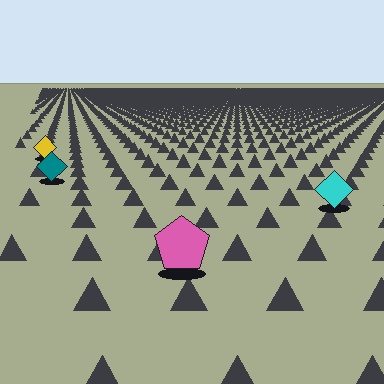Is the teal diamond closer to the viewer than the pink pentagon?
No. The pink pentagon is closer — you can tell from the texture gradient: the ground texture is coarser near it.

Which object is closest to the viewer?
The pink pentagon is closest. The texture marks near it are larger and more spread out.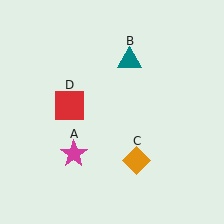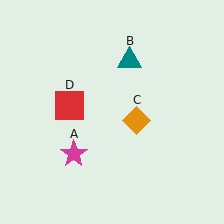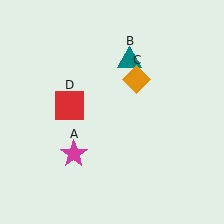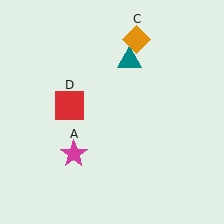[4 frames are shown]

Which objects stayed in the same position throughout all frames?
Magenta star (object A) and teal triangle (object B) and red square (object D) remained stationary.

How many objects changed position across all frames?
1 object changed position: orange diamond (object C).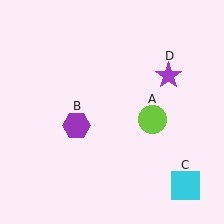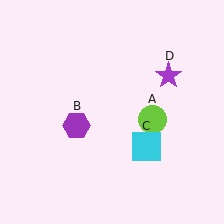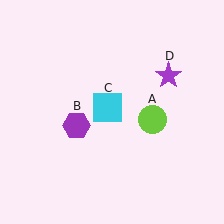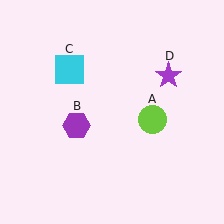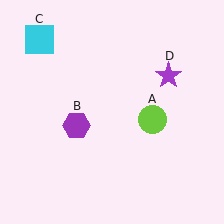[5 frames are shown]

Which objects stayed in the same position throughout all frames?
Lime circle (object A) and purple hexagon (object B) and purple star (object D) remained stationary.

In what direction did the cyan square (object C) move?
The cyan square (object C) moved up and to the left.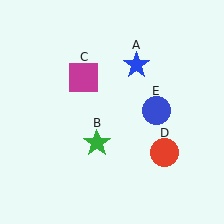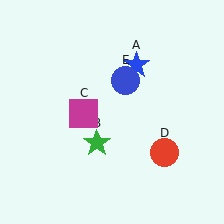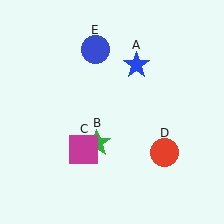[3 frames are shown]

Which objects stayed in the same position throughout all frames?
Blue star (object A) and green star (object B) and red circle (object D) remained stationary.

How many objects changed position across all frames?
2 objects changed position: magenta square (object C), blue circle (object E).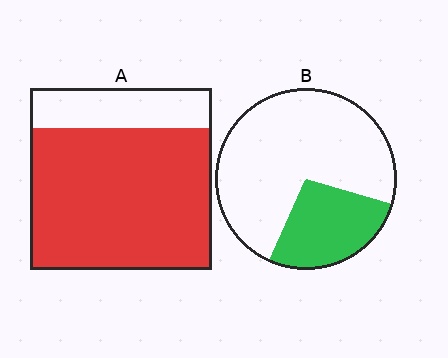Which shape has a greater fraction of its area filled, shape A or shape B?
Shape A.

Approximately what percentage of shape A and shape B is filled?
A is approximately 80% and B is approximately 25%.